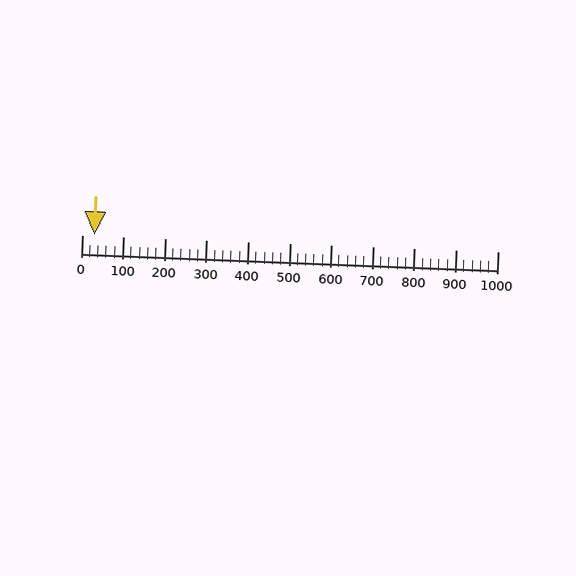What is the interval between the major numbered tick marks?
The major tick marks are spaced 100 units apart.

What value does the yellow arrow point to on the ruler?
The yellow arrow points to approximately 30.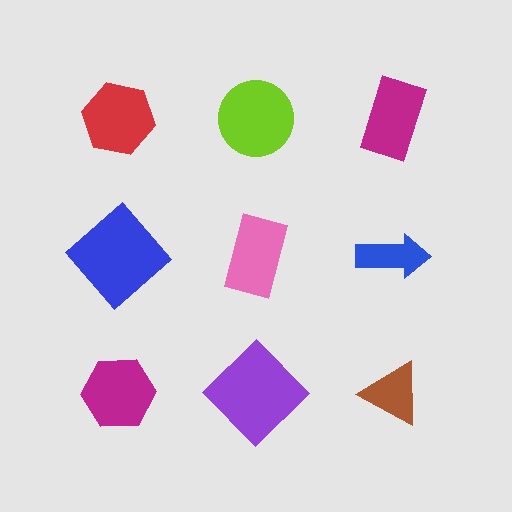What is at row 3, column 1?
A magenta hexagon.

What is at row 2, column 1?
A blue diamond.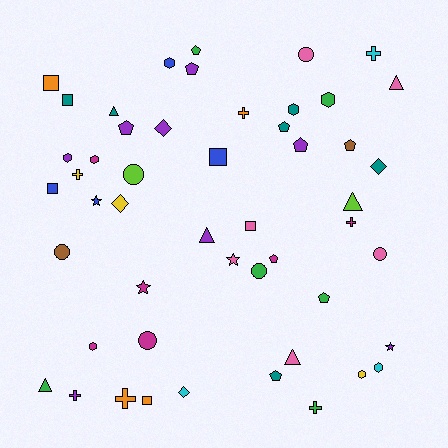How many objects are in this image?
There are 50 objects.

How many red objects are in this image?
There are no red objects.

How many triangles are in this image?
There are 6 triangles.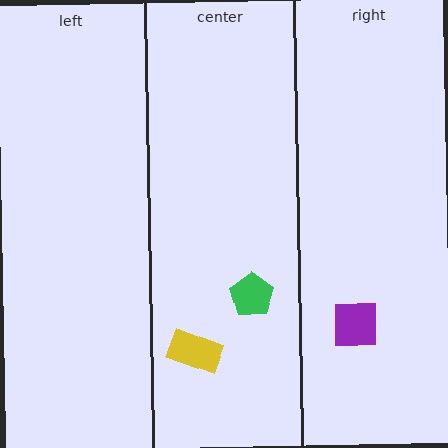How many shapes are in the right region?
1.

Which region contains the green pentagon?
The center region.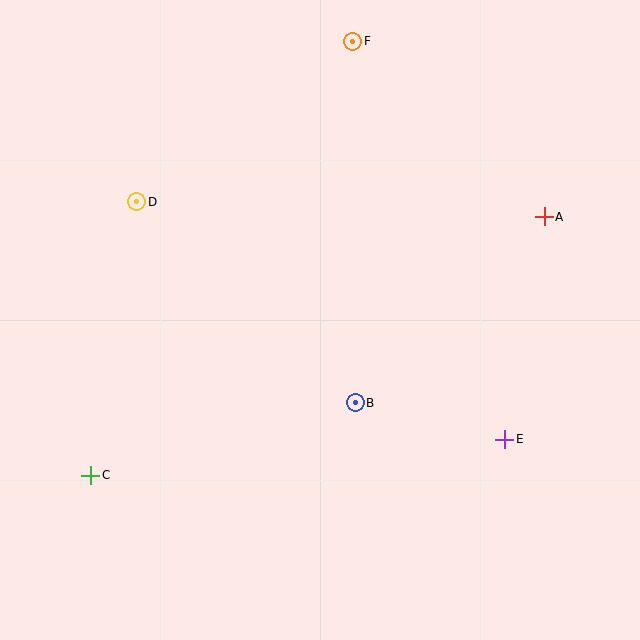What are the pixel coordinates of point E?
Point E is at (505, 439).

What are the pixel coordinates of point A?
Point A is at (544, 217).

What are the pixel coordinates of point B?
Point B is at (355, 403).